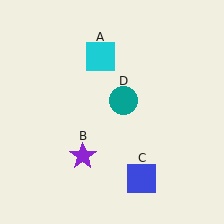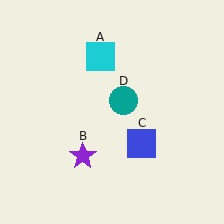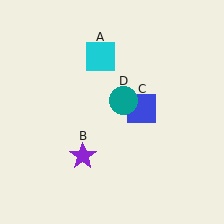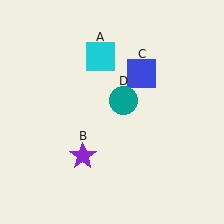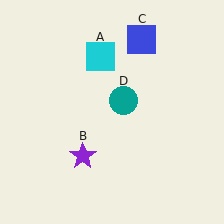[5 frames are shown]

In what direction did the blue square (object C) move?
The blue square (object C) moved up.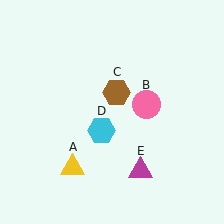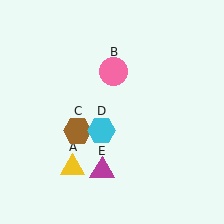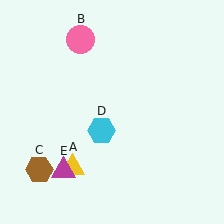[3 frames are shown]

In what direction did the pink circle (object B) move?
The pink circle (object B) moved up and to the left.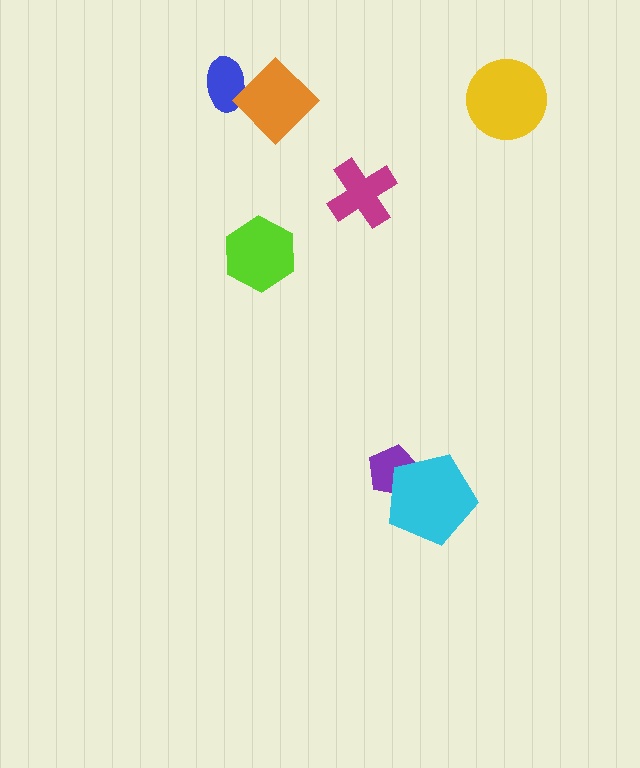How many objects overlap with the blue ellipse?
1 object overlaps with the blue ellipse.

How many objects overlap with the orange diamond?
1 object overlaps with the orange diamond.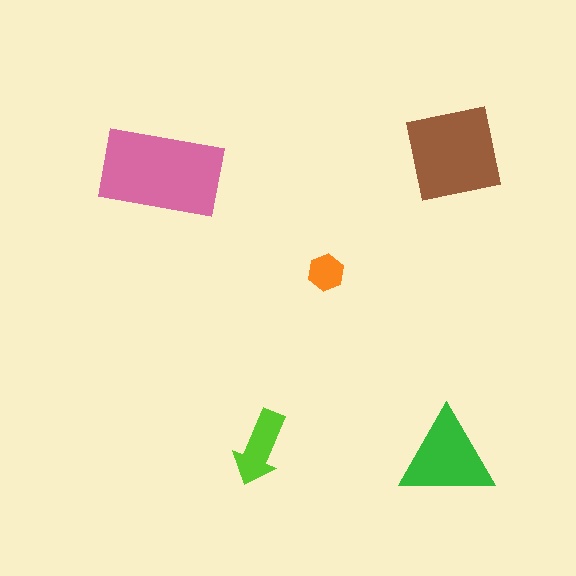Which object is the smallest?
The orange hexagon.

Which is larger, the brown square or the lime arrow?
The brown square.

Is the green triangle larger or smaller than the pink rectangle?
Smaller.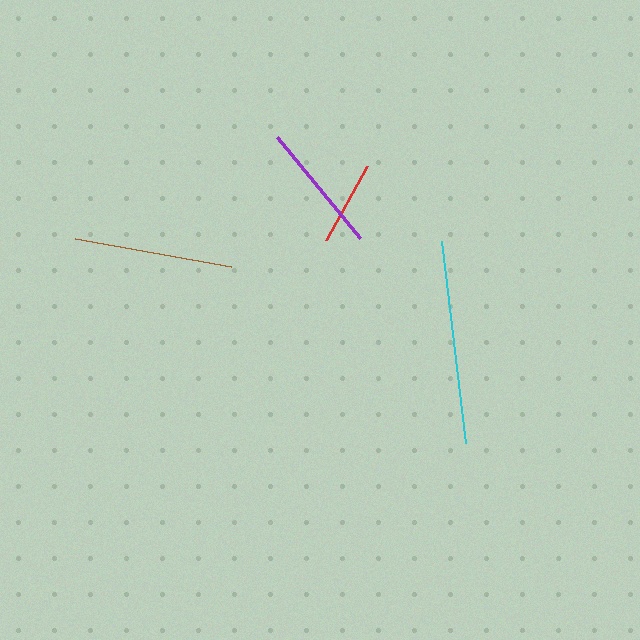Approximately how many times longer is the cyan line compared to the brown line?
The cyan line is approximately 1.3 times the length of the brown line.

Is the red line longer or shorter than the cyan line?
The cyan line is longer than the red line.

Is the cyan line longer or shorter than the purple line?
The cyan line is longer than the purple line.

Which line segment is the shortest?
The red line is the shortest at approximately 84 pixels.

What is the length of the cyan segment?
The cyan segment is approximately 204 pixels long.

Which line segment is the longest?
The cyan line is the longest at approximately 204 pixels.